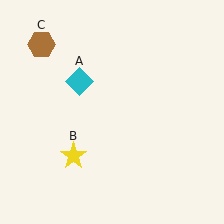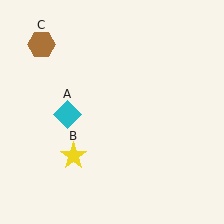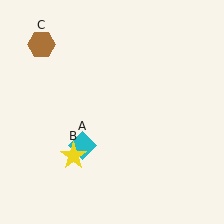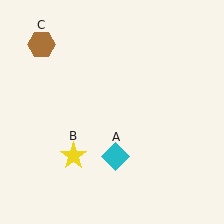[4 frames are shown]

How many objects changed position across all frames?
1 object changed position: cyan diamond (object A).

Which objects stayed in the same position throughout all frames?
Yellow star (object B) and brown hexagon (object C) remained stationary.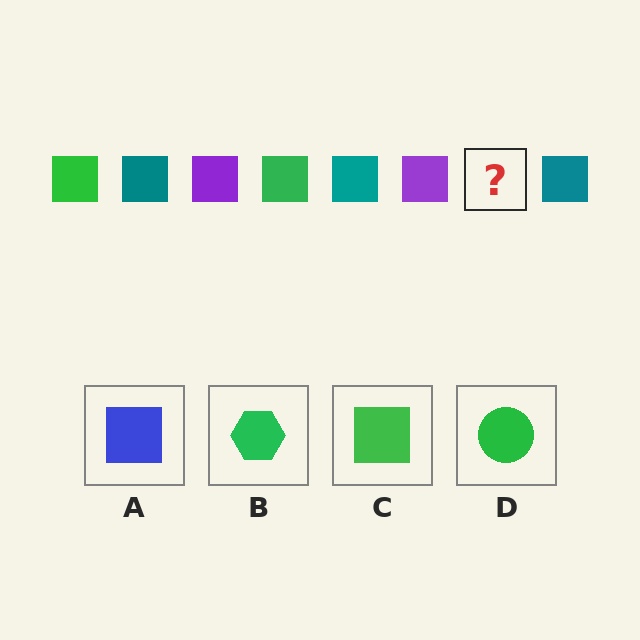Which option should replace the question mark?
Option C.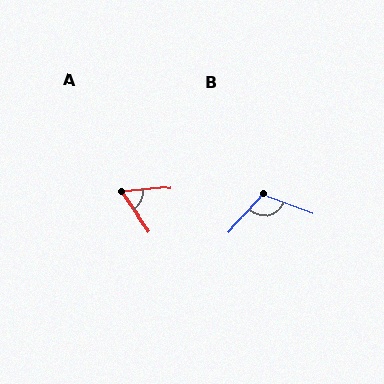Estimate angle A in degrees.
Approximately 61 degrees.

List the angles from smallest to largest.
A (61°), B (110°).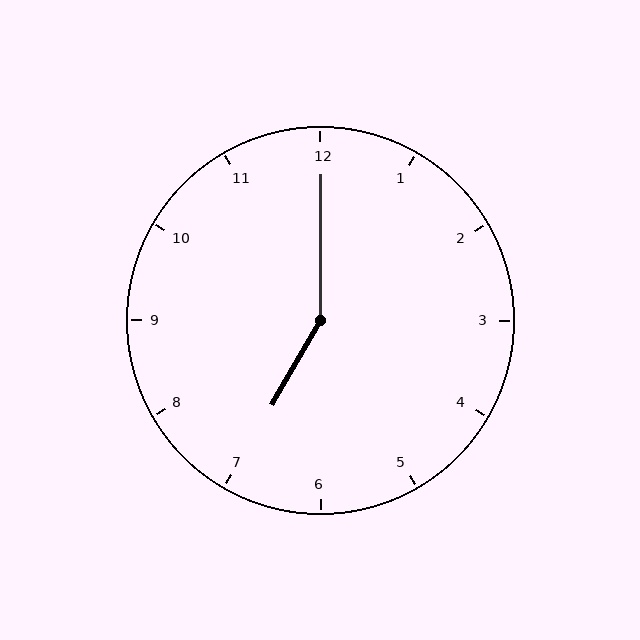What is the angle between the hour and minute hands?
Approximately 150 degrees.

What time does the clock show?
7:00.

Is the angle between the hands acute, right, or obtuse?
It is obtuse.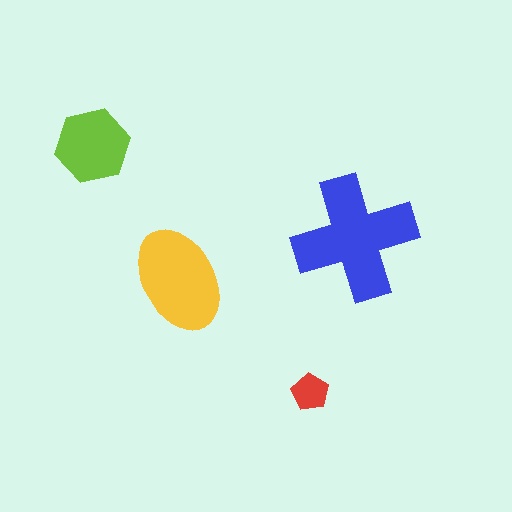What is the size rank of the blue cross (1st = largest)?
1st.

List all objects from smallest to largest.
The red pentagon, the lime hexagon, the yellow ellipse, the blue cross.